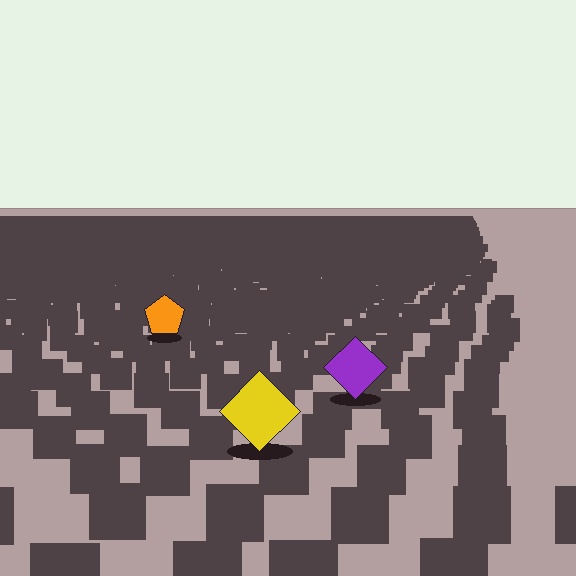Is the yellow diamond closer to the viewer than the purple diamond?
Yes. The yellow diamond is closer — you can tell from the texture gradient: the ground texture is coarser near it.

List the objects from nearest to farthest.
From nearest to farthest: the yellow diamond, the purple diamond, the orange pentagon.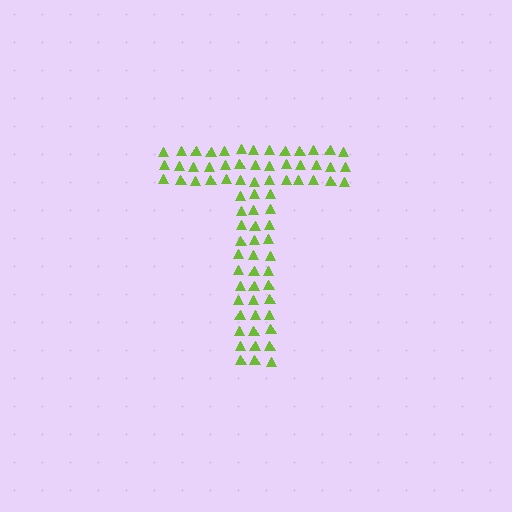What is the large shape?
The large shape is the letter T.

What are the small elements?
The small elements are triangles.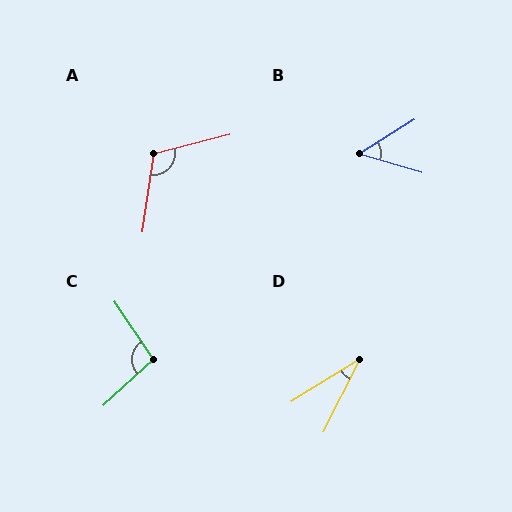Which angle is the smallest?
D, at approximately 32 degrees.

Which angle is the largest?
A, at approximately 113 degrees.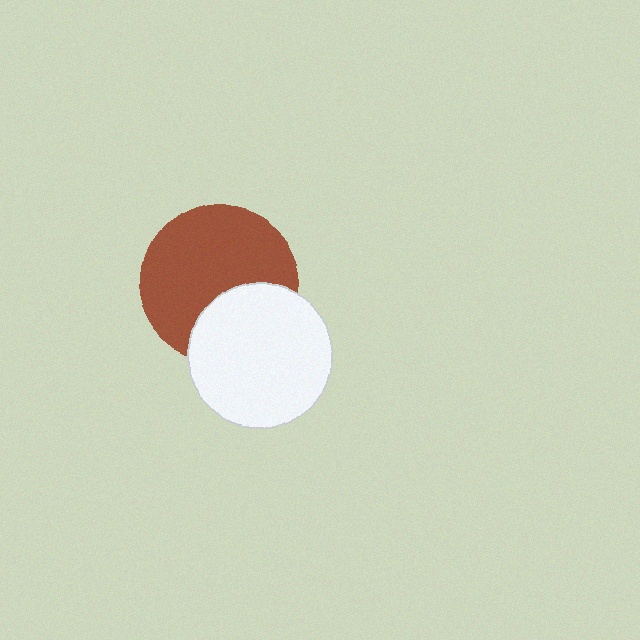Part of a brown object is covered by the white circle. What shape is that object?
It is a circle.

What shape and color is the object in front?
The object in front is a white circle.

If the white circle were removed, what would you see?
You would see the complete brown circle.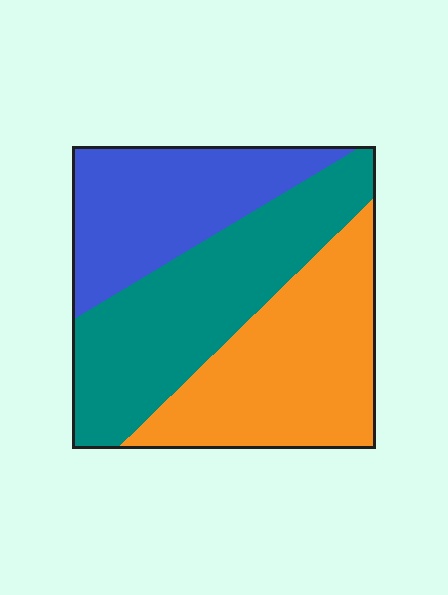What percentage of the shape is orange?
Orange takes up about three eighths (3/8) of the shape.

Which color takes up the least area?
Blue, at roughly 25%.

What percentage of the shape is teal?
Teal takes up about three eighths (3/8) of the shape.